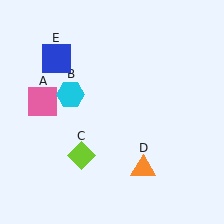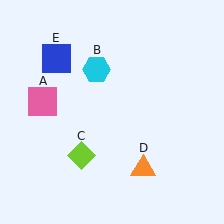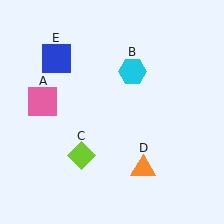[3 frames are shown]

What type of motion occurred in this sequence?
The cyan hexagon (object B) rotated clockwise around the center of the scene.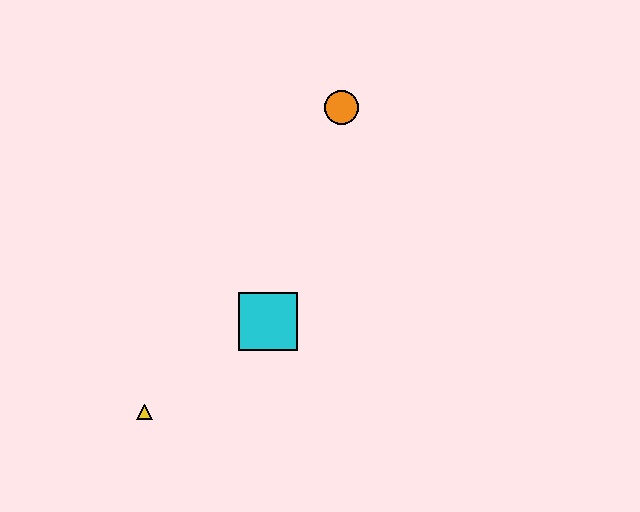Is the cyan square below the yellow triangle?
No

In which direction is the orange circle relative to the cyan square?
The orange circle is above the cyan square.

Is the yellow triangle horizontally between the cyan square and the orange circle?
No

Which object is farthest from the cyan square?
The orange circle is farthest from the cyan square.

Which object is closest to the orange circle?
The cyan square is closest to the orange circle.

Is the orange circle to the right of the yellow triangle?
Yes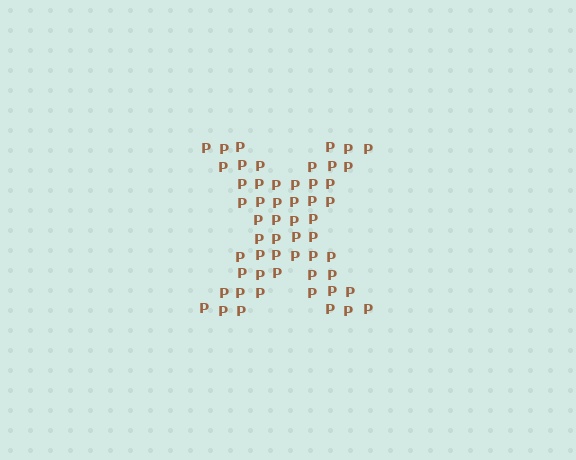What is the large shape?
The large shape is the letter X.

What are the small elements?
The small elements are letter P's.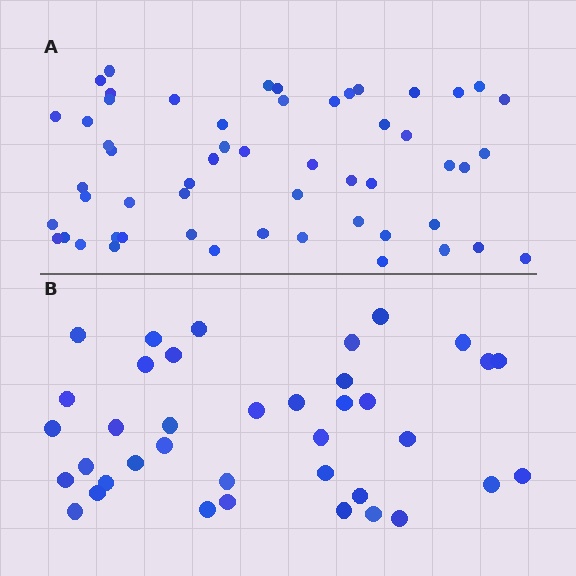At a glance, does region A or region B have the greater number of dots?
Region A (the top region) has more dots.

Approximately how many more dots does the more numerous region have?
Region A has approximately 15 more dots than region B.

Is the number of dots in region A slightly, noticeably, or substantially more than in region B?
Region A has noticeably more, but not dramatically so. The ratio is roughly 1.4 to 1.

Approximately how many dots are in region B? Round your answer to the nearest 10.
About 40 dots. (The exact count is 38, which rounds to 40.)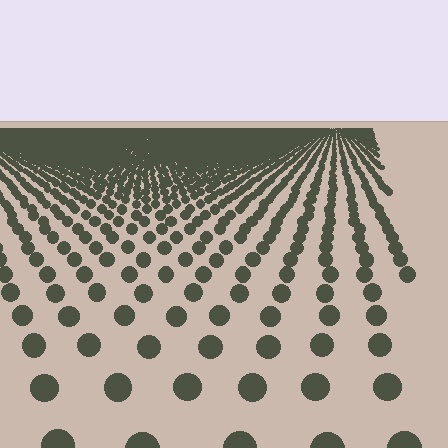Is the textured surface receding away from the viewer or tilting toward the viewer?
The surface is receding away from the viewer. Texture elements get smaller and denser toward the top.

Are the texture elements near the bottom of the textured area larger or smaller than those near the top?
Larger. Near the bottom, elements are closer to the viewer and appear at a bigger on-screen size.